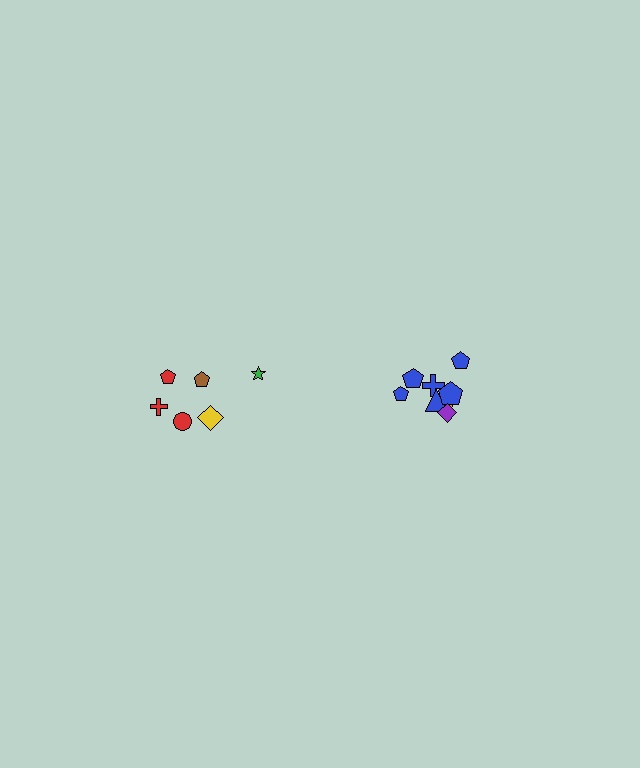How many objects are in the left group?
There are 6 objects.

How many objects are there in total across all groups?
There are 14 objects.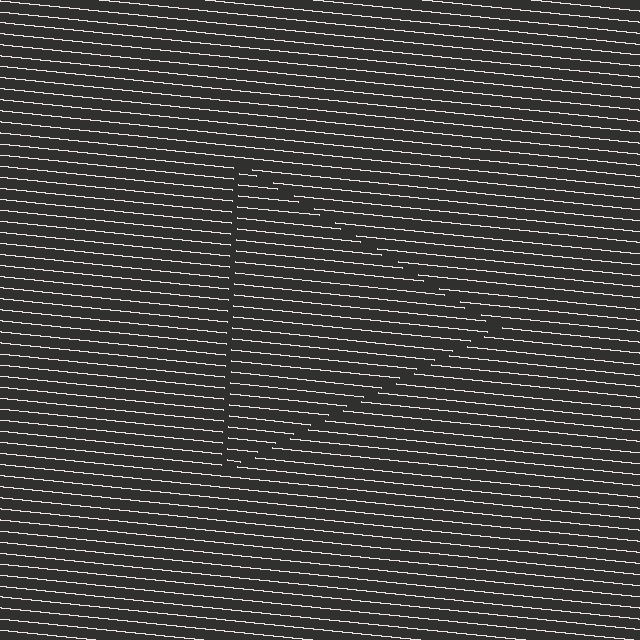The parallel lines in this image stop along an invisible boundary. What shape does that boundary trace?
An illusory triangle. The interior of the shape contains the same grating, shifted by half a period — the contour is defined by the phase discontinuity where line-ends from the inner and outer gratings abut.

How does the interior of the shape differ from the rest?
The interior of the shape contains the same grating, shifted by half a period — the contour is defined by the phase discontinuity where line-ends from the inner and outer gratings abut.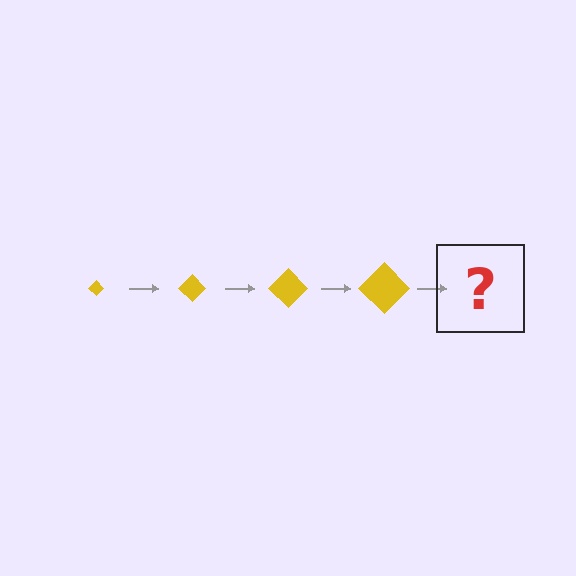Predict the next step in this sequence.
The next step is a yellow diamond, larger than the previous one.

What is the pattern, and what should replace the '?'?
The pattern is that the diamond gets progressively larger each step. The '?' should be a yellow diamond, larger than the previous one.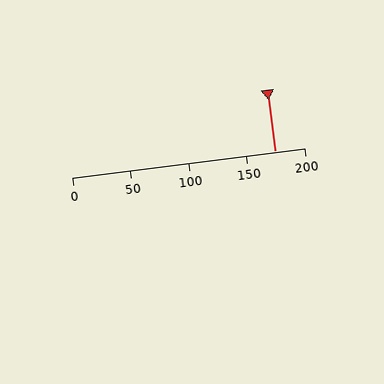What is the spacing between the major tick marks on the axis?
The major ticks are spaced 50 apart.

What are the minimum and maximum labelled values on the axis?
The axis runs from 0 to 200.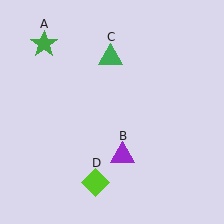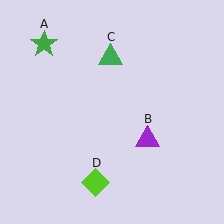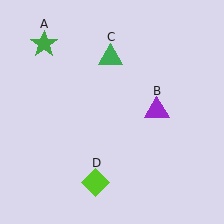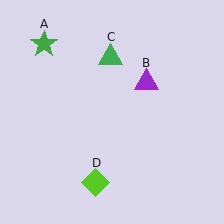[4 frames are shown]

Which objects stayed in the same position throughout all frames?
Green star (object A) and green triangle (object C) and lime diamond (object D) remained stationary.